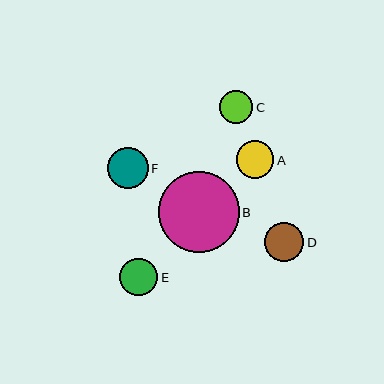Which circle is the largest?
Circle B is the largest with a size of approximately 81 pixels.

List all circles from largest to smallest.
From largest to smallest: B, F, D, E, A, C.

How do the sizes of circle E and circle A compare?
Circle E and circle A are approximately the same size.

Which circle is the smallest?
Circle C is the smallest with a size of approximately 33 pixels.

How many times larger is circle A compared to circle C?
Circle A is approximately 1.1 times the size of circle C.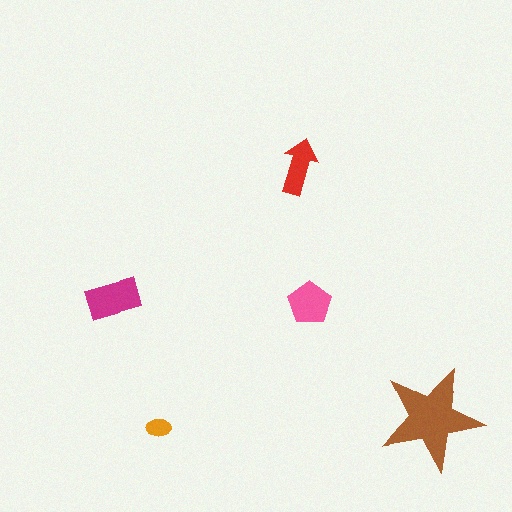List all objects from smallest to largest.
The orange ellipse, the red arrow, the pink pentagon, the magenta rectangle, the brown star.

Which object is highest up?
The red arrow is topmost.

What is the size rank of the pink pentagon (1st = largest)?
3rd.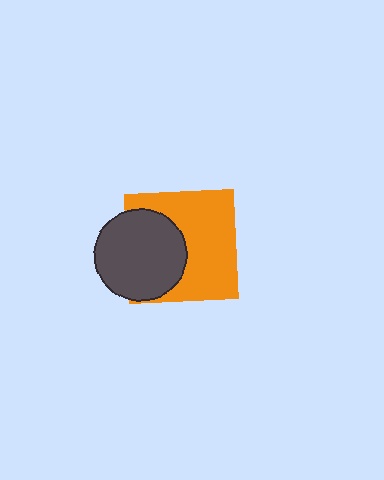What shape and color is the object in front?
The object in front is a dark gray circle.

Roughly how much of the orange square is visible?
About half of it is visible (roughly 61%).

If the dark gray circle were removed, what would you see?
You would see the complete orange square.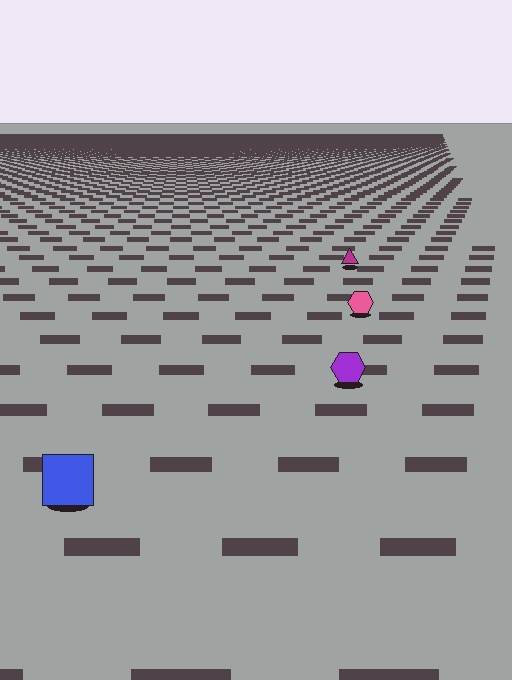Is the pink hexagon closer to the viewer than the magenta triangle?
Yes. The pink hexagon is closer — you can tell from the texture gradient: the ground texture is coarser near it.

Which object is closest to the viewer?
The blue square is closest. The texture marks near it are larger and more spread out.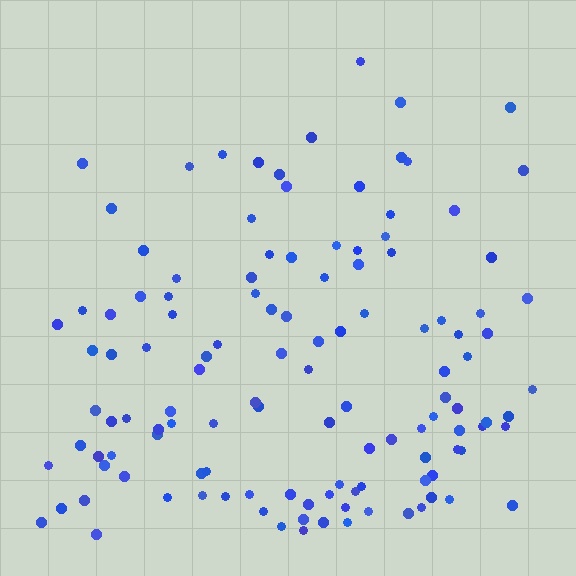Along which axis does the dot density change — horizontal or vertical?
Vertical.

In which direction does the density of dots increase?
From top to bottom, with the bottom side densest.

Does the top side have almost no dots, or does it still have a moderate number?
Still a moderate number, just noticeably fewer than the bottom.